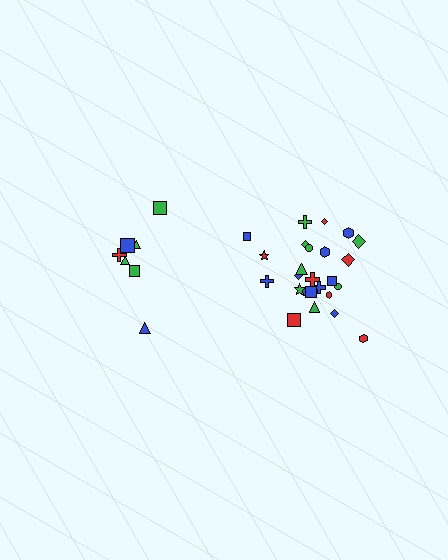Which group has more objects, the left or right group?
The right group.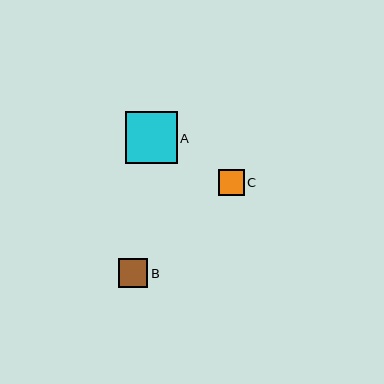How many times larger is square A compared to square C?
Square A is approximately 2.0 times the size of square C.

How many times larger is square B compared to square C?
Square B is approximately 1.1 times the size of square C.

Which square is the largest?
Square A is the largest with a size of approximately 52 pixels.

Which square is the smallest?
Square C is the smallest with a size of approximately 26 pixels.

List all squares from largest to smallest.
From largest to smallest: A, B, C.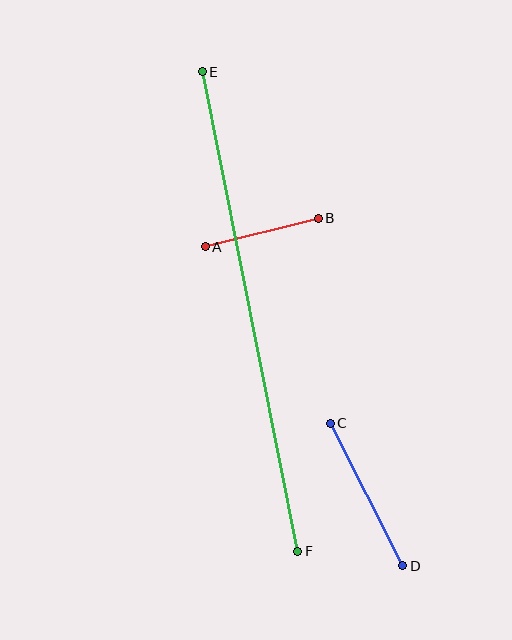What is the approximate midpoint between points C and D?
The midpoint is at approximately (367, 495) pixels.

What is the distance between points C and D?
The distance is approximately 160 pixels.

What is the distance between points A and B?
The distance is approximately 117 pixels.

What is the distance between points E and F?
The distance is approximately 489 pixels.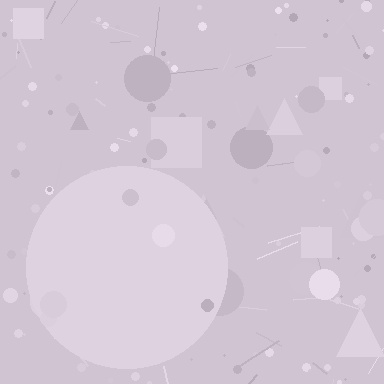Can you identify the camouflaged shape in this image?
The camouflaged shape is a circle.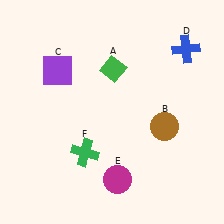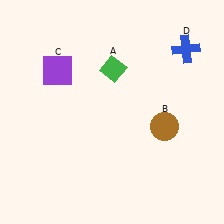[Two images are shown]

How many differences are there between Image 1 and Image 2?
There are 2 differences between the two images.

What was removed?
The green cross (F), the magenta circle (E) were removed in Image 2.